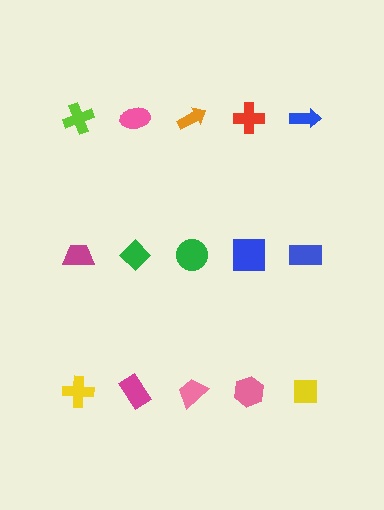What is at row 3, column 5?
A yellow square.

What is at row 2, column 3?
A green circle.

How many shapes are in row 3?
5 shapes.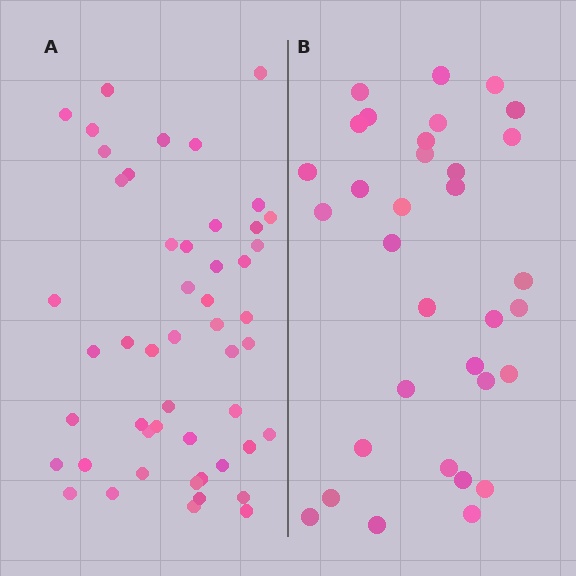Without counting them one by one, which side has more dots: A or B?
Region A (the left region) has more dots.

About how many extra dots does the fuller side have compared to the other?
Region A has approximately 15 more dots than region B.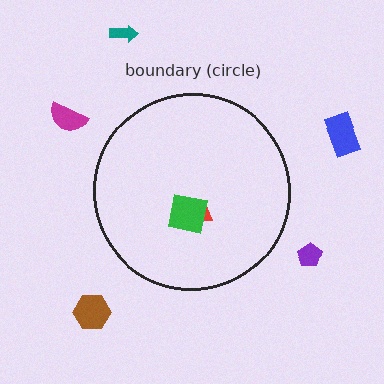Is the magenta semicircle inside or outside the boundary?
Outside.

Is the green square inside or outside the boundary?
Inside.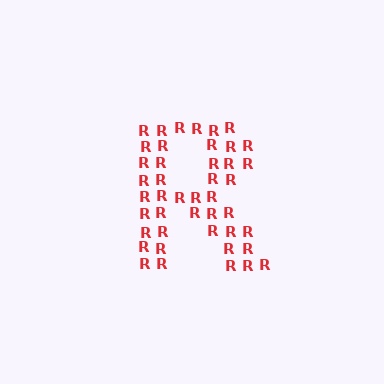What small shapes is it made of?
It is made of small letter R's.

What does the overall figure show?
The overall figure shows the letter R.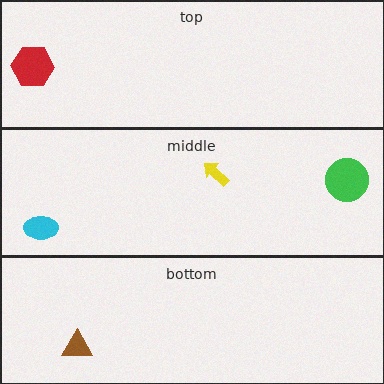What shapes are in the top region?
The red hexagon.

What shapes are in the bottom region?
The brown triangle.